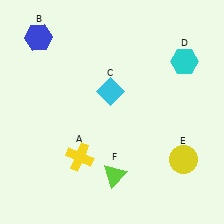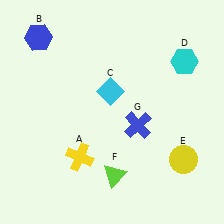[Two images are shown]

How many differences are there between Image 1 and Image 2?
There is 1 difference between the two images.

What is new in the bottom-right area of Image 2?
A blue cross (G) was added in the bottom-right area of Image 2.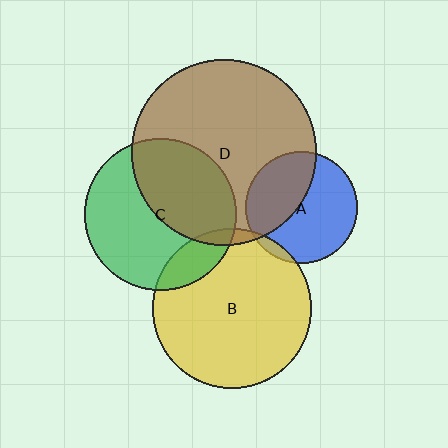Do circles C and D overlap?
Yes.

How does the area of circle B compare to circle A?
Approximately 2.0 times.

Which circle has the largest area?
Circle D (brown).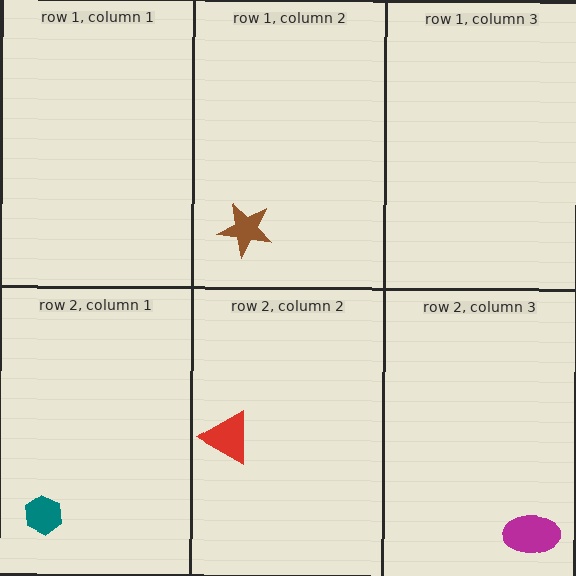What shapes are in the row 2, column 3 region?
The magenta ellipse.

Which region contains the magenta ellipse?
The row 2, column 3 region.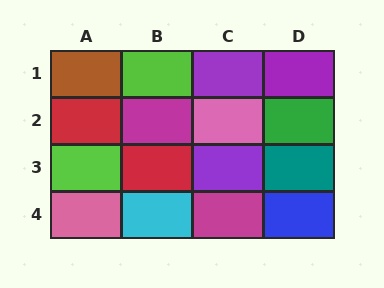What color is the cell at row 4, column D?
Blue.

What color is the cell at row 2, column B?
Magenta.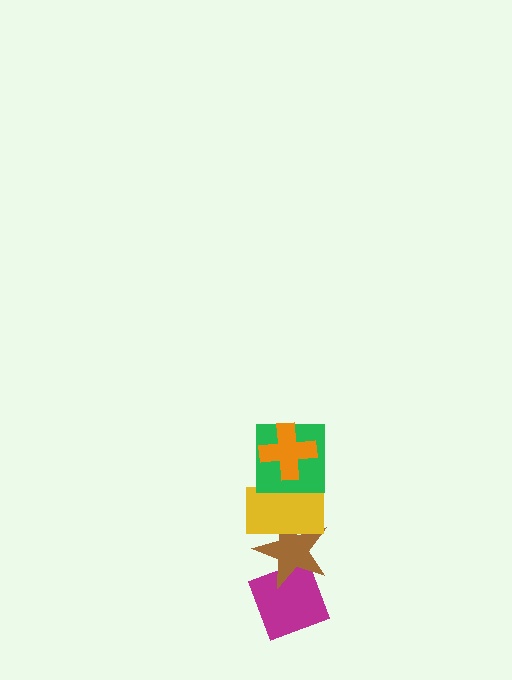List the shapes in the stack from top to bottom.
From top to bottom: the orange cross, the green square, the yellow rectangle, the brown star, the magenta diamond.